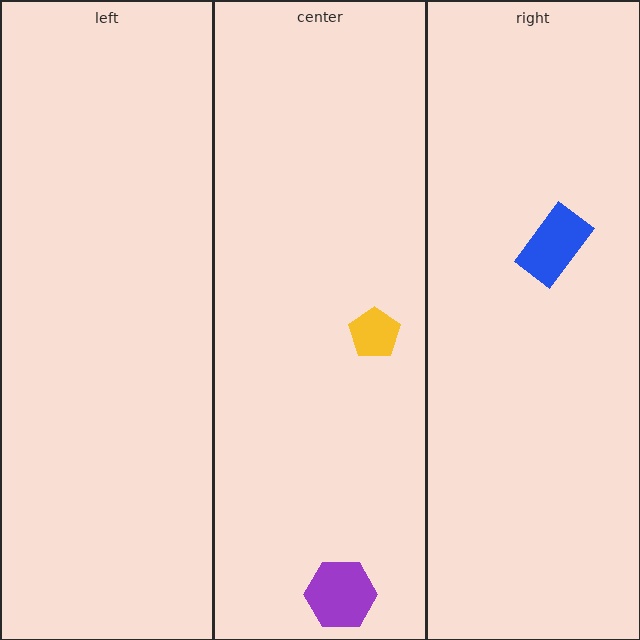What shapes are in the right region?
The blue rectangle.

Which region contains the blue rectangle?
The right region.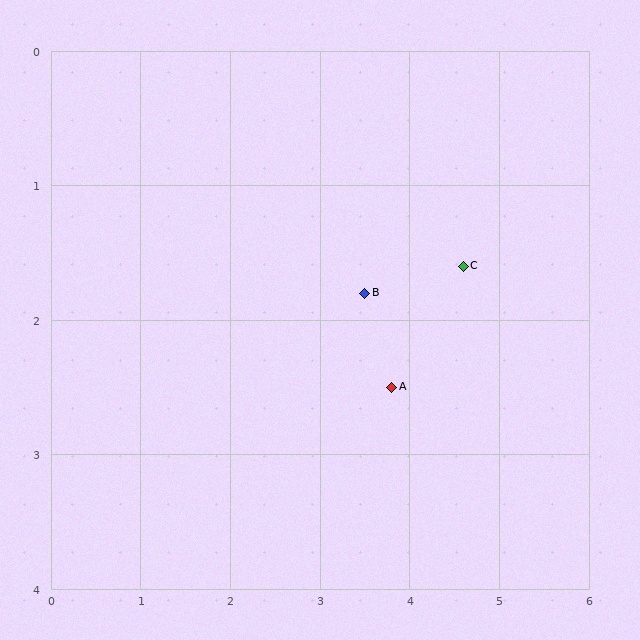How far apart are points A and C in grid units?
Points A and C are about 1.2 grid units apart.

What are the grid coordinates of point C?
Point C is at approximately (4.6, 1.6).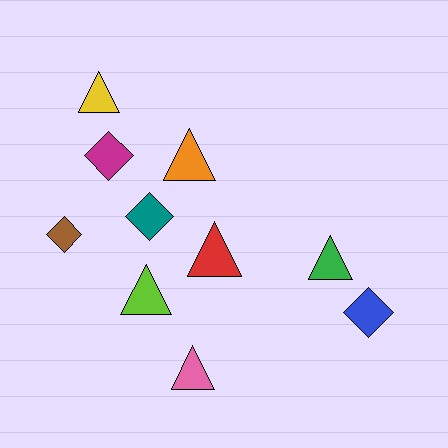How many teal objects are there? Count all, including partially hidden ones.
There is 1 teal object.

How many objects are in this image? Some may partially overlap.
There are 10 objects.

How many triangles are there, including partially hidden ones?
There are 6 triangles.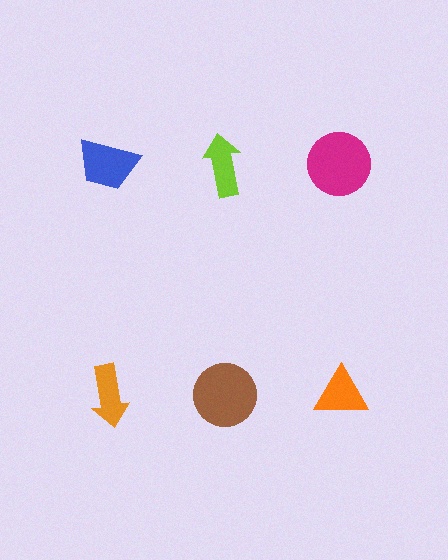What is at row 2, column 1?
An orange arrow.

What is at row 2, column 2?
A brown circle.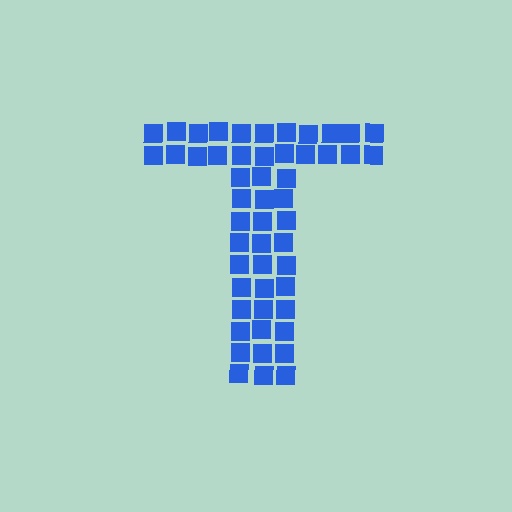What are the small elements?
The small elements are squares.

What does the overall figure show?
The overall figure shows the letter T.